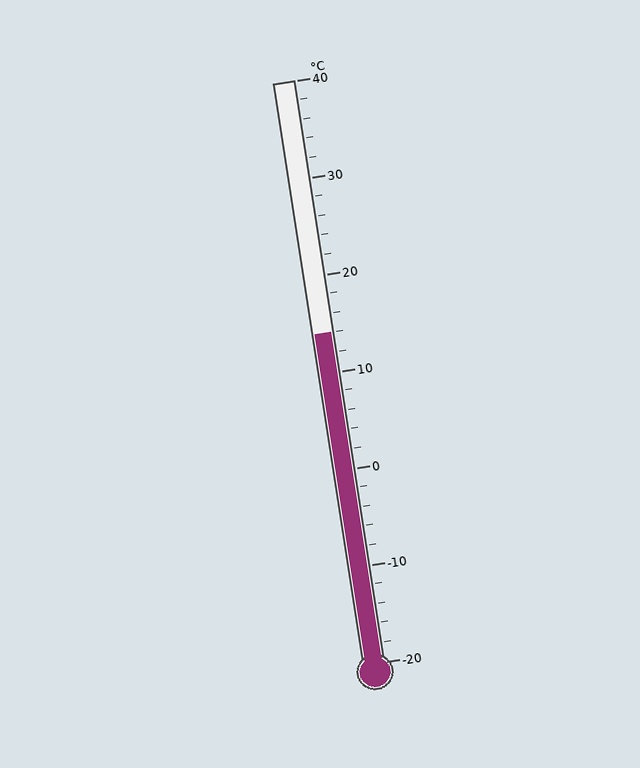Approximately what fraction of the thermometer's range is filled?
The thermometer is filled to approximately 55% of its range.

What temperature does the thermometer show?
The thermometer shows approximately 14°C.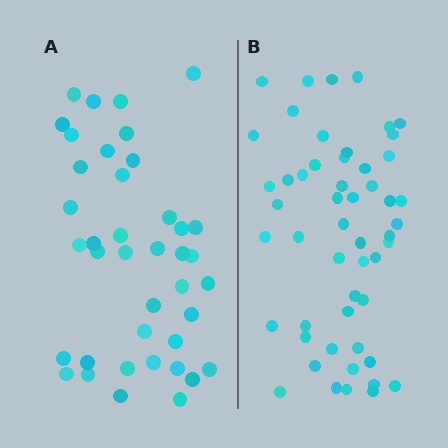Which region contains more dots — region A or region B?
Region B (the right region) has more dots.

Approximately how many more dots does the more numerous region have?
Region B has roughly 12 or so more dots than region A.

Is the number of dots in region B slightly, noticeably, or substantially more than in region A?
Region B has noticeably more, but not dramatically so. The ratio is roughly 1.3 to 1.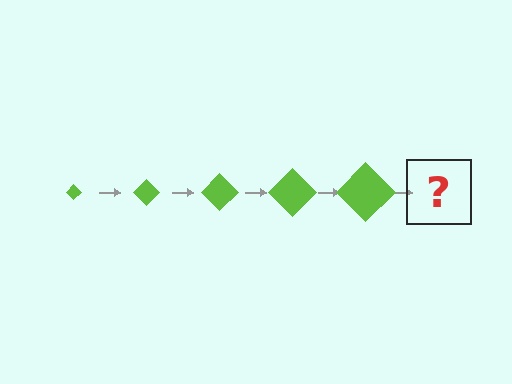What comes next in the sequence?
The next element should be a lime diamond, larger than the previous one.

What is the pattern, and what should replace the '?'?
The pattern is that the diamond gets progressively larger each step. The '?' should be a lime diamond, larger than the previous one.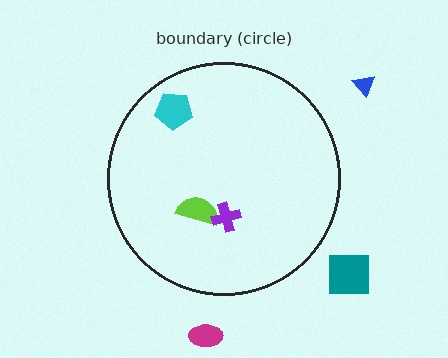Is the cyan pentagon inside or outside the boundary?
Inside.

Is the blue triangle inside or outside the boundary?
Outside.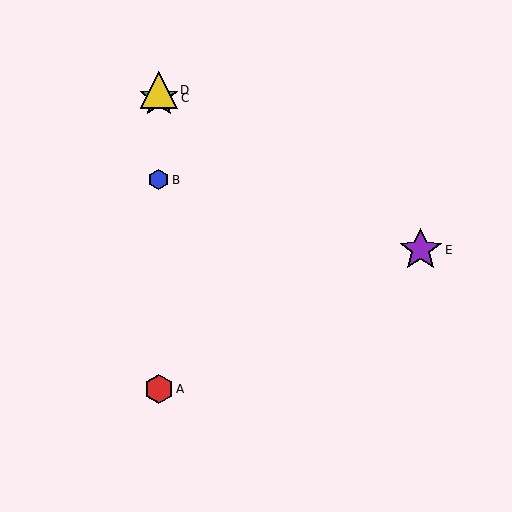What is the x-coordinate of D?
Object D is at x≈159.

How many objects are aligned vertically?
4 objects (A, B, C, D) are aligned vertically.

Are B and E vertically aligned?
No, B is at x≈159 and E is at x≈421.